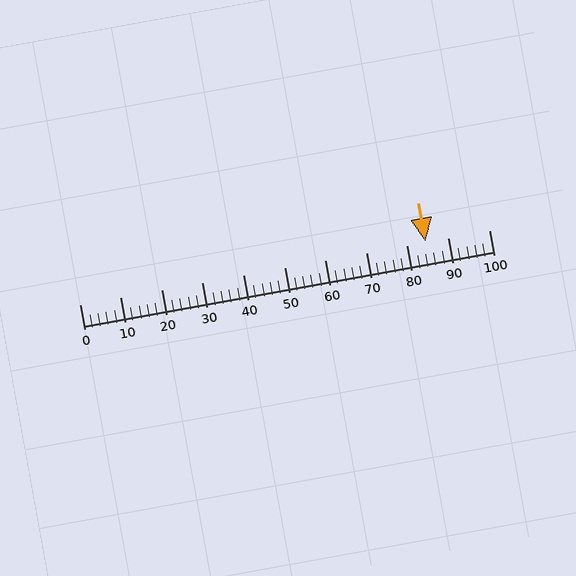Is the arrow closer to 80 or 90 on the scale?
The arrow is closer to 80.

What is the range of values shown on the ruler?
The ruler shows values from 0 to 100.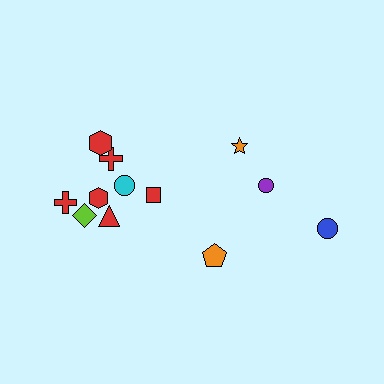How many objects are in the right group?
There are 4 objects.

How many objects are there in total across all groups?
There are 12 objects.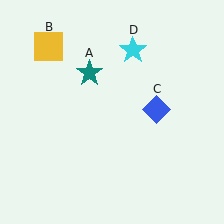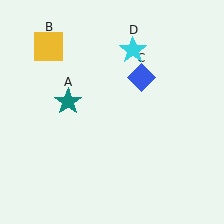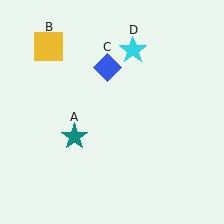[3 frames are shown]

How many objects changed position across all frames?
2 objects changed position: teal star (object A), blue diamond (object C).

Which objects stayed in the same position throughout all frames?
Yellow square (object B) and cyan star (object D) remained stationary.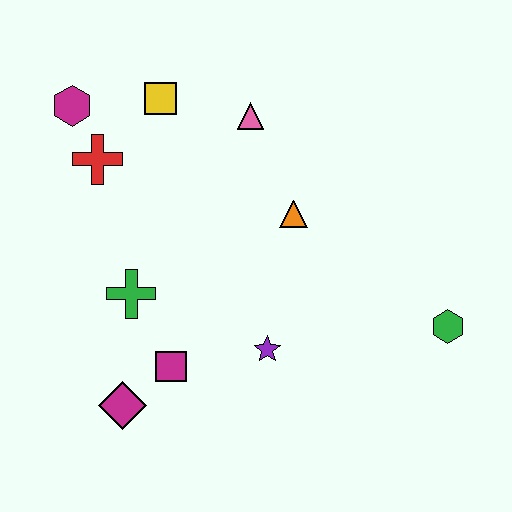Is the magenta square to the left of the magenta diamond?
No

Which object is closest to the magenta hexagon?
The red cross is closest to the magenta hexagon.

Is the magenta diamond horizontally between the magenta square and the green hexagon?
No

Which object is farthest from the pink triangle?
The magenta diamond is farthest from the pink triangle.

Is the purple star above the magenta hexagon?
No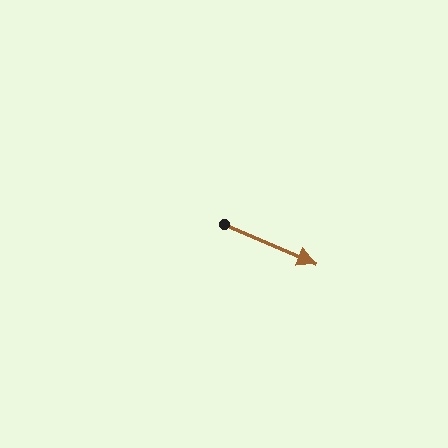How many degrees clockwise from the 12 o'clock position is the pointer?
Approximately 113 degrees.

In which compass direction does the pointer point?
Southeast.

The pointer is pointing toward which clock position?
Roughly 4 o'clock.